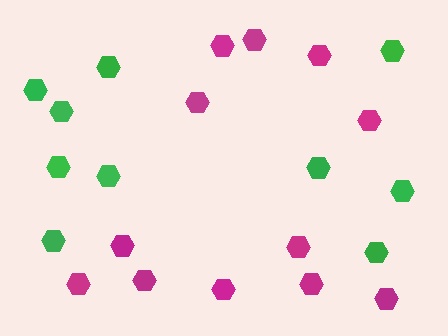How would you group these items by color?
There are 2 groups: one group of magenta hexagons (12) and one group of green hexagons (10).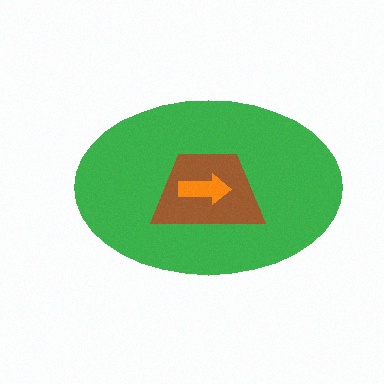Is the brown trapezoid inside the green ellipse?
Yes.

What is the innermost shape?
The orange arrow.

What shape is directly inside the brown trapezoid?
The orange arrow.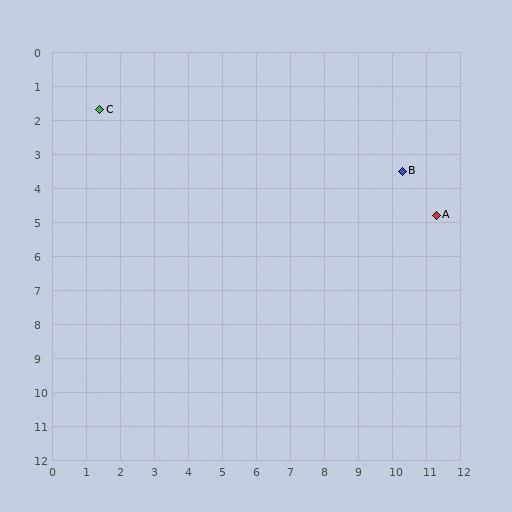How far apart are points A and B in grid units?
Points A and B are about 1.6 grid units apart.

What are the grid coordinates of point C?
Point C is at approximately (1.4, 1.7).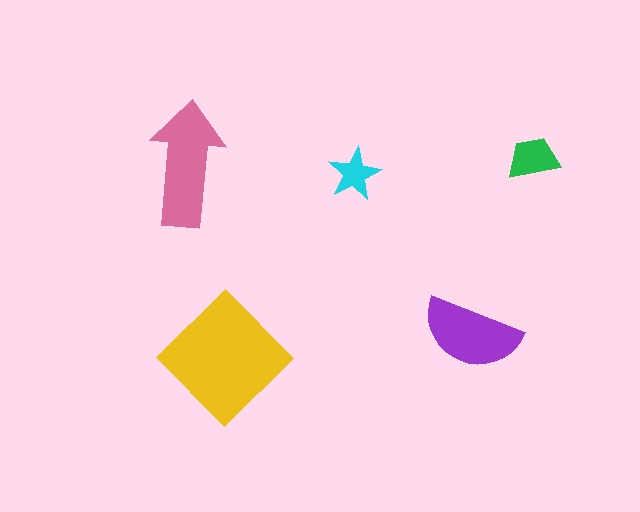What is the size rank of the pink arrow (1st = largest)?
2nd.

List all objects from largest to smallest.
The yellow diamond, the pink arrow, the purple semicircle, the green trapezoid, the cyan star.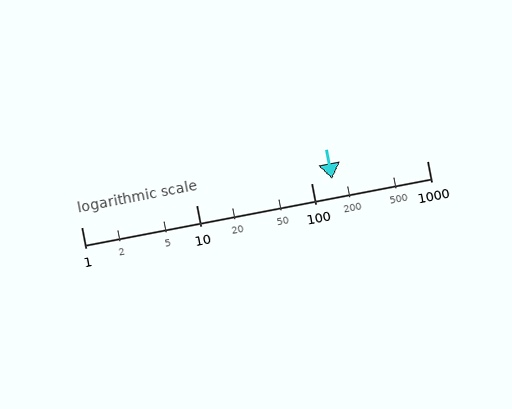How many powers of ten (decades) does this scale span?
The scale spans 3 decades, from 1 to 1000.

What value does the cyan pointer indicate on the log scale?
The pointer indicates approximately 150.